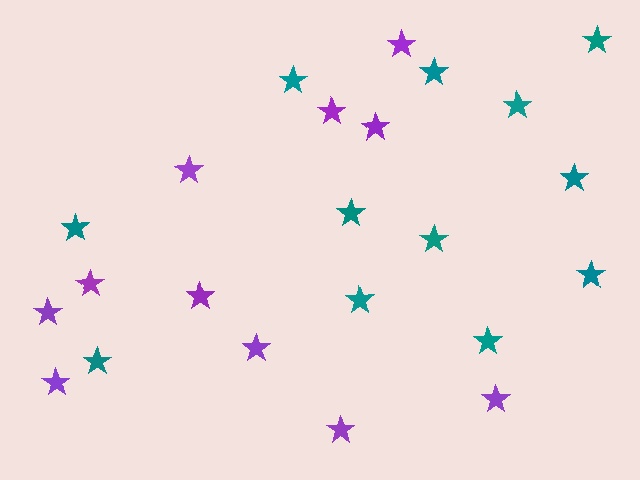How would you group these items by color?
There are 2 groups: one group of teal stars (12) and one group of purple stars (11).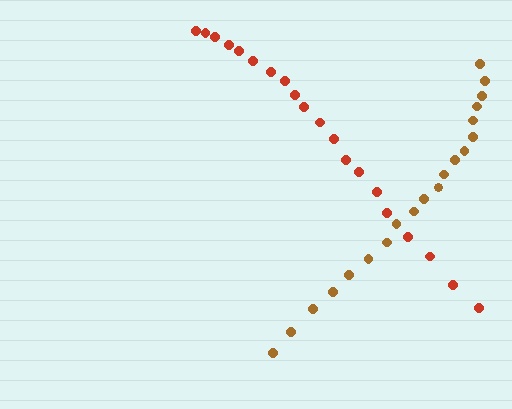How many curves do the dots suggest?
There are 2 distinct paths.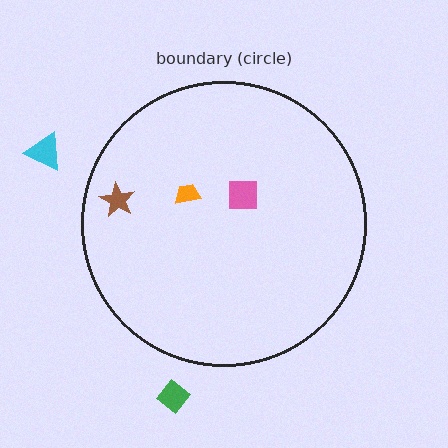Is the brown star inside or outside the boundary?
Inside.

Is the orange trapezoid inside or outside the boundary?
Inside.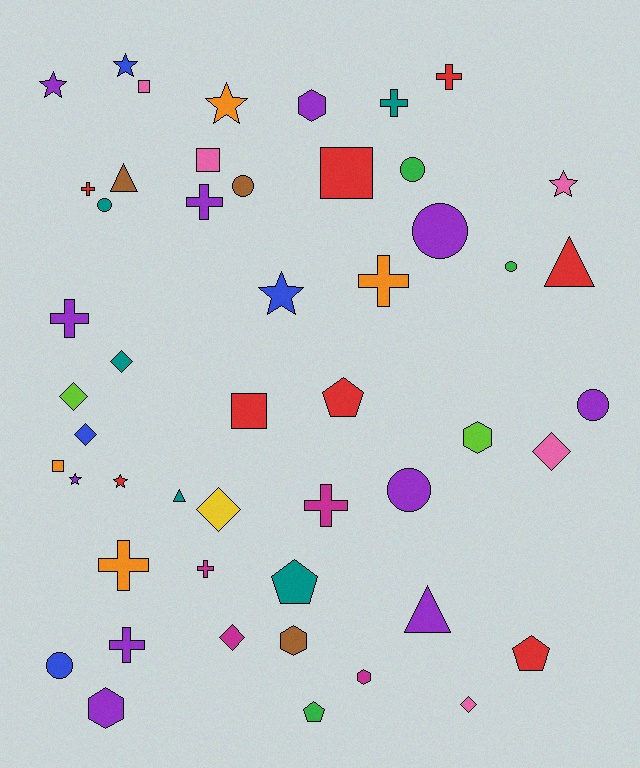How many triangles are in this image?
There are 4 triangles.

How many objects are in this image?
There are 50 objects.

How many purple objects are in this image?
There are 11 purple objects.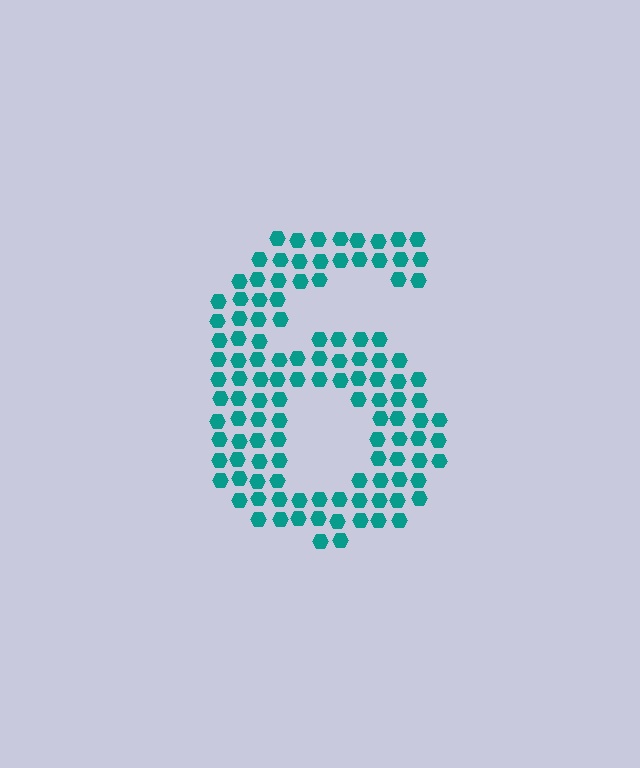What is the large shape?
The large shape is the digit 6.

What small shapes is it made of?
It is made of small hexagons.